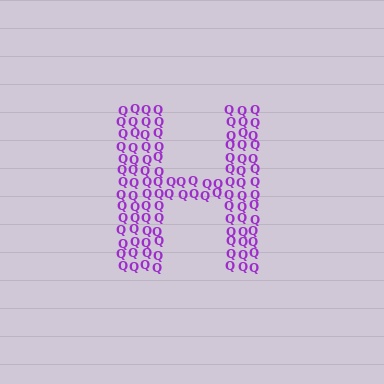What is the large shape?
The large shape is the letter H.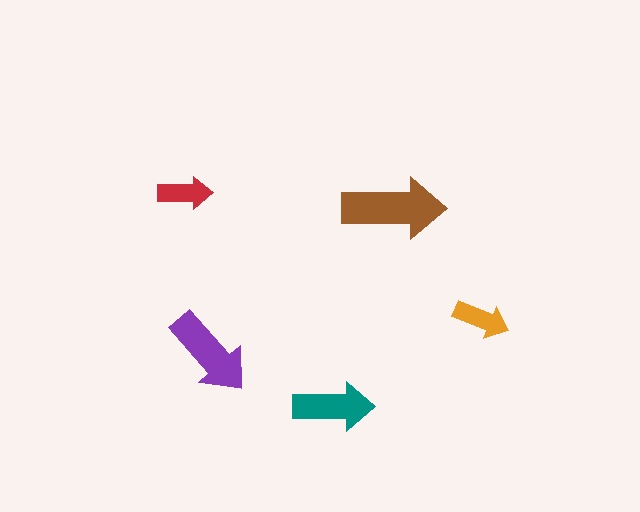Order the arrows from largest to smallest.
the brown one, the purple one, the teal one, the orange one, the red one.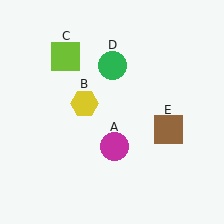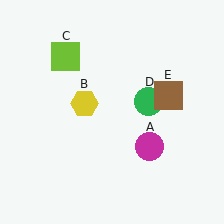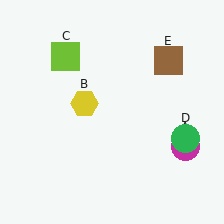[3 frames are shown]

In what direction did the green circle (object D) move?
The green circle (object D) moved down and to the right.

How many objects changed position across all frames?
3 objects changed position: magenta circle (object A), green circle (object D), brown square (object E).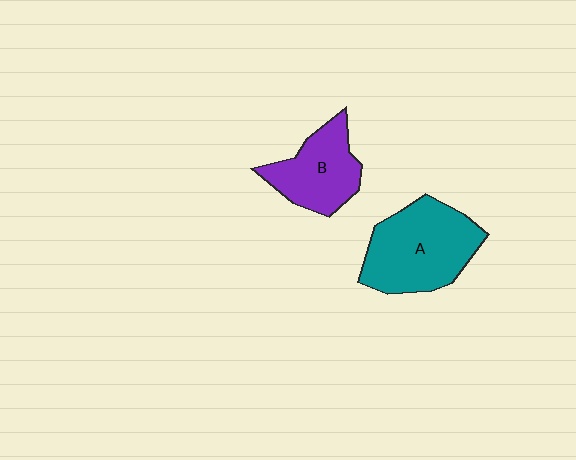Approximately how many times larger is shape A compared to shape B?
Approximately 1.4 times.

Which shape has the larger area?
Shape A (teal).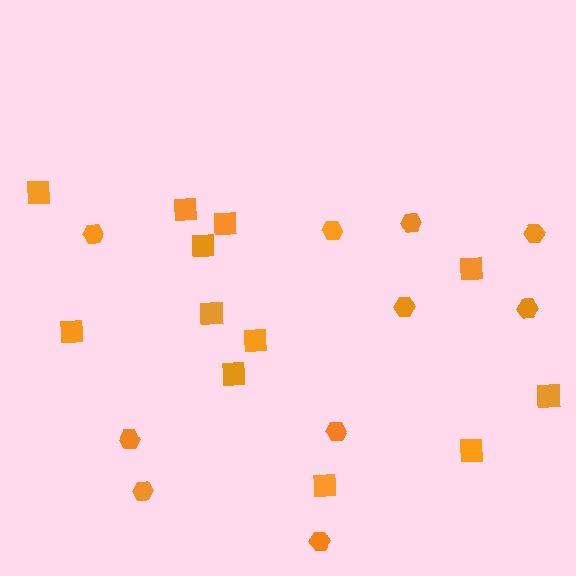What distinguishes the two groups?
There are 2 groups: one group of hexagons (10) and one group of squares (12).